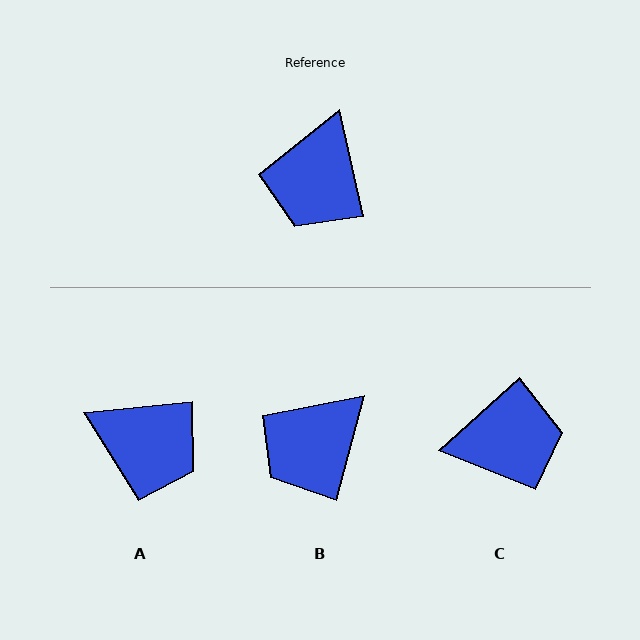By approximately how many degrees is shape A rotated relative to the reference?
Approximately 83 degrees counter-clockwise.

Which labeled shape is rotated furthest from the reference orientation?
C, about 120 degrees away.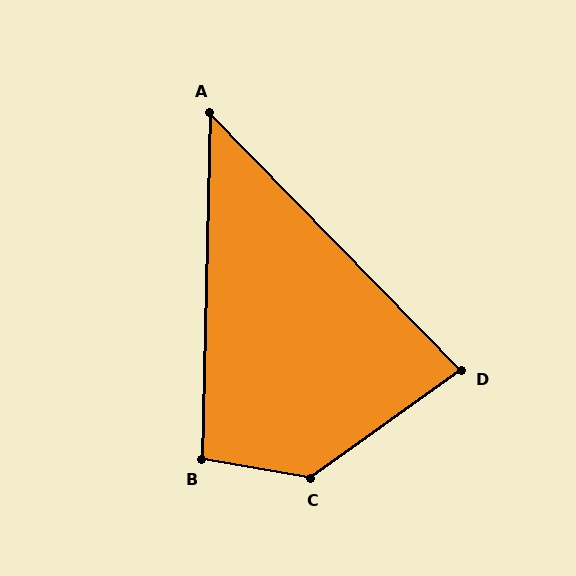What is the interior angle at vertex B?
Approximately 99 degrees (obtuse).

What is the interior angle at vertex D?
Approximately 81 degrees (acute).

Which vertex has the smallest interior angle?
A, at approximately 46 degrees.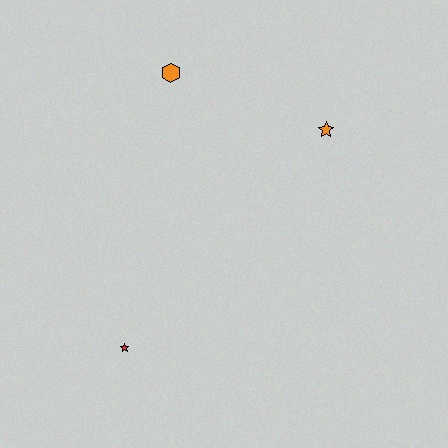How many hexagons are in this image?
There is 1 hexagon.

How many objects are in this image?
There are 3 objects.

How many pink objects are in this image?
There are no pink objects.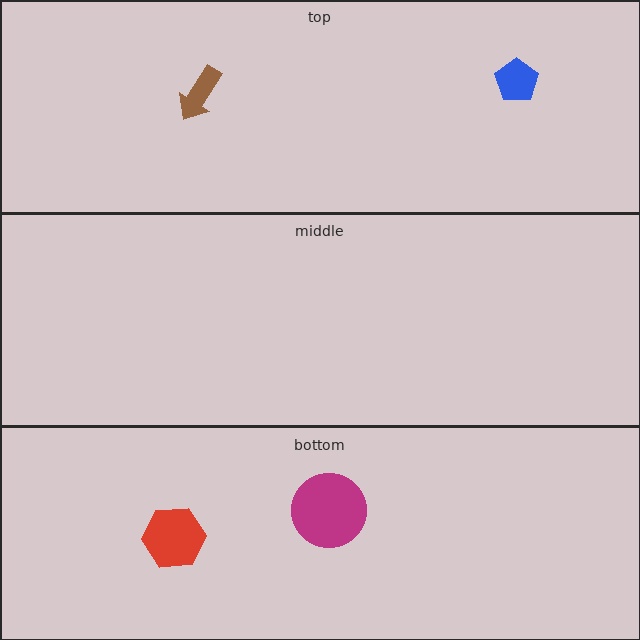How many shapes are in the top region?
2.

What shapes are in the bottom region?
The magenta circle, the red hexagon.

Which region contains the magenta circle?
The bottom region.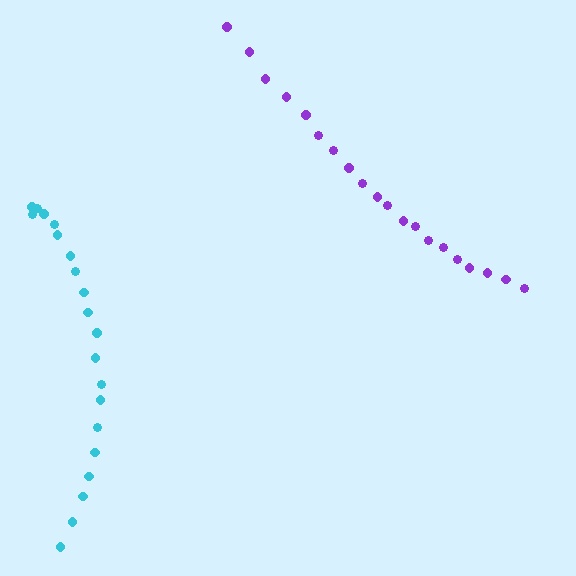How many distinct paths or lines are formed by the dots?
There are 2 distinct paths.